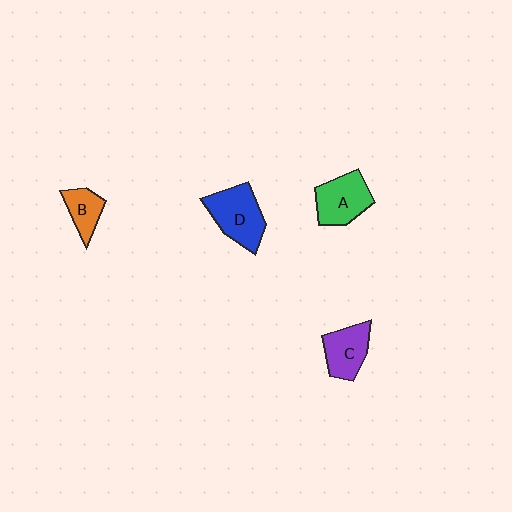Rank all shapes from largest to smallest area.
From largest to smallest: D (blue), A (green), C (purple), B (orange).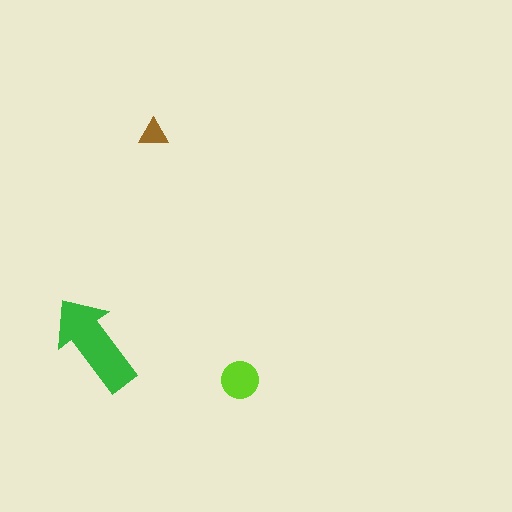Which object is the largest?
The green arrow.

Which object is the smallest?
The brown triangle.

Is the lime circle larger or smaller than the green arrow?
Smaller.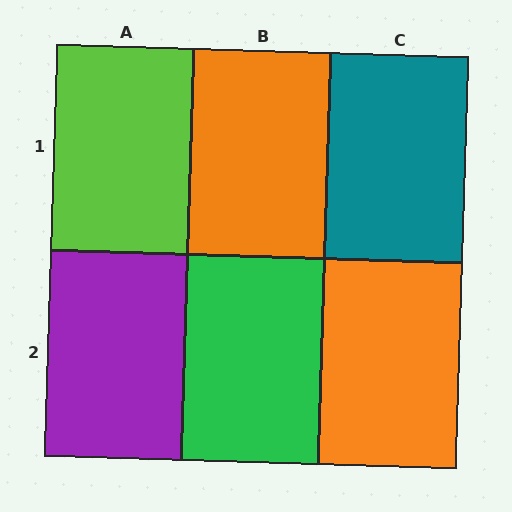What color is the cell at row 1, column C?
Teal.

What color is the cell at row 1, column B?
Orange.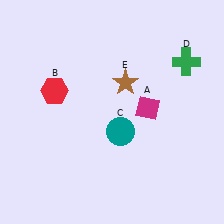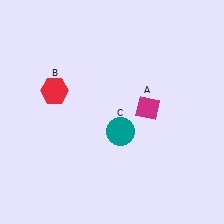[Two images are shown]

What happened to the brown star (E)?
The brown star (E) was removed in Image 2. It was in the top-right area of Image 1.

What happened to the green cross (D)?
The green cross (D) was removed in Image 2. It was in the top-right area of Image 1.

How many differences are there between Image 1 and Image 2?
There are 2 differences between the two images.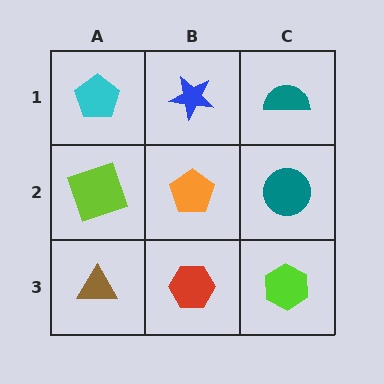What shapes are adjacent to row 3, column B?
An orange pentagon (row 2, column B), a brown triangle (row 3, column A), a lime hexagon (row 3, column C).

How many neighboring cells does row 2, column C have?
3.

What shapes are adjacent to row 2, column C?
A teal semicircle (row 1, column C), a lime hexagon (row 3, column C), an orange pentagon (row 2, column B).